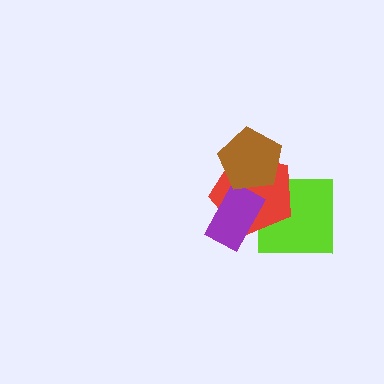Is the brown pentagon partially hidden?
No, no other shape covers it.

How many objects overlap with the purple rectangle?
1 object overlaps with the purple rectangle.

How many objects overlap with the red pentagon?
3 objects overlap with the red pentagon.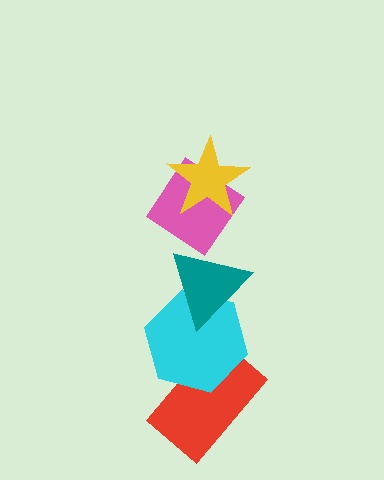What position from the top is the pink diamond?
The pink diamond is 2nd from the top.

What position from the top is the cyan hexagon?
The cyan hexagon is 4th from the top.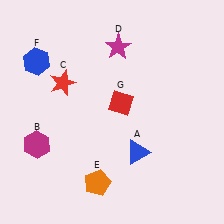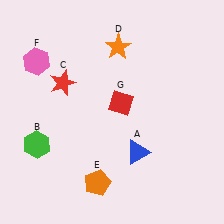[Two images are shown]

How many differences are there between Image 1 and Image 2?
There are 3 differences between the two images.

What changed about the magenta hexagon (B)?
In Image 1, B is magenta. In Image 2, it changed to green.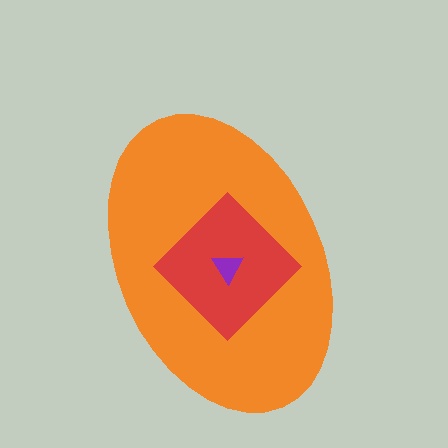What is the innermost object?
The purple triangle.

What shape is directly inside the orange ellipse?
The red diamond.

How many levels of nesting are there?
3.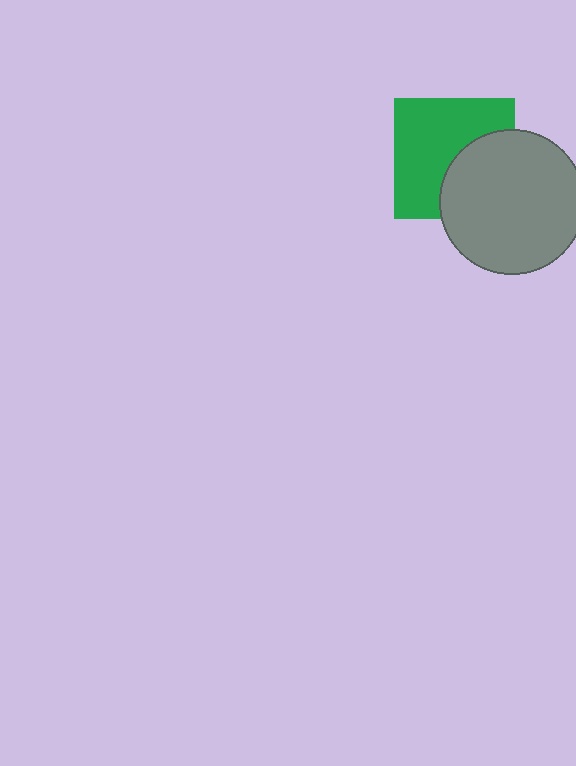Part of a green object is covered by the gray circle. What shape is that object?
It is a square.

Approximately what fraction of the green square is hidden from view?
Roughly 39% of the green square is hidden behind the gray circle.